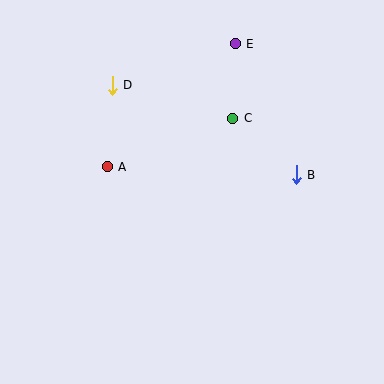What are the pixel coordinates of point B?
Point B is at (296, 175).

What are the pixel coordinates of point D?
Point D is at (112, 85).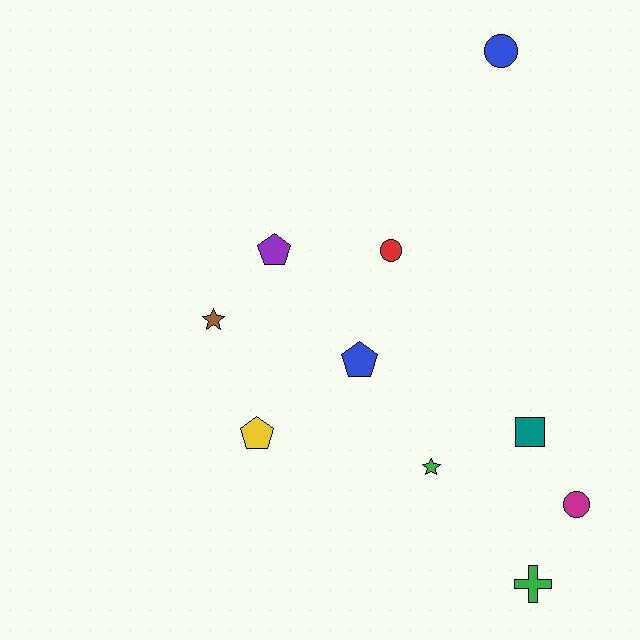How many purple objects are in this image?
There is 1 purple object.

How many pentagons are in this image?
There are 3 pentagons.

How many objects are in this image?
There are 10 objects.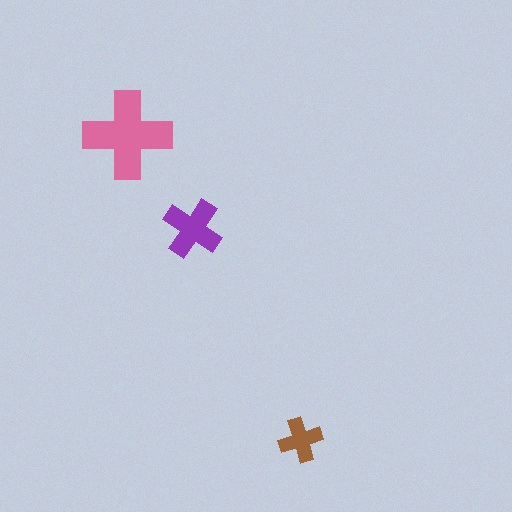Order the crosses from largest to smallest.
the pink one, the purple one, the brown one.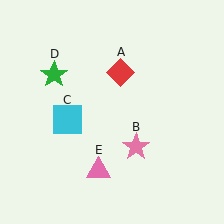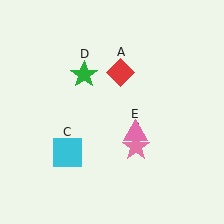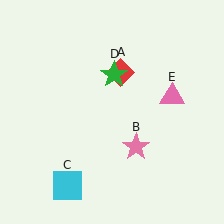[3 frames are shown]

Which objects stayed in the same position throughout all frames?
Red diamond (object A) and pink star (object B) remained stationary.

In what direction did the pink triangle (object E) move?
The pink triangle (object E) moved up and to the right.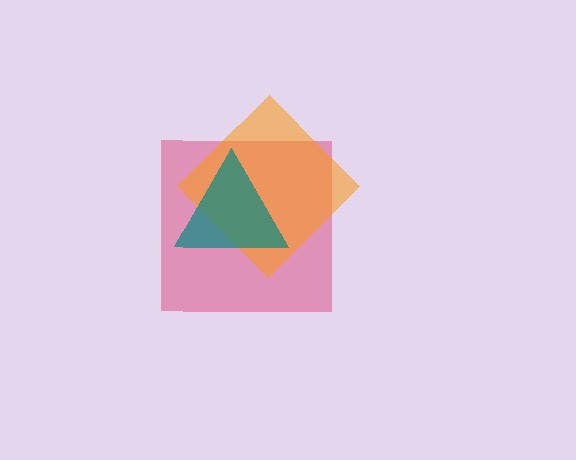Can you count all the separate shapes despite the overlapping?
Yes, there are 3 separate shapes.